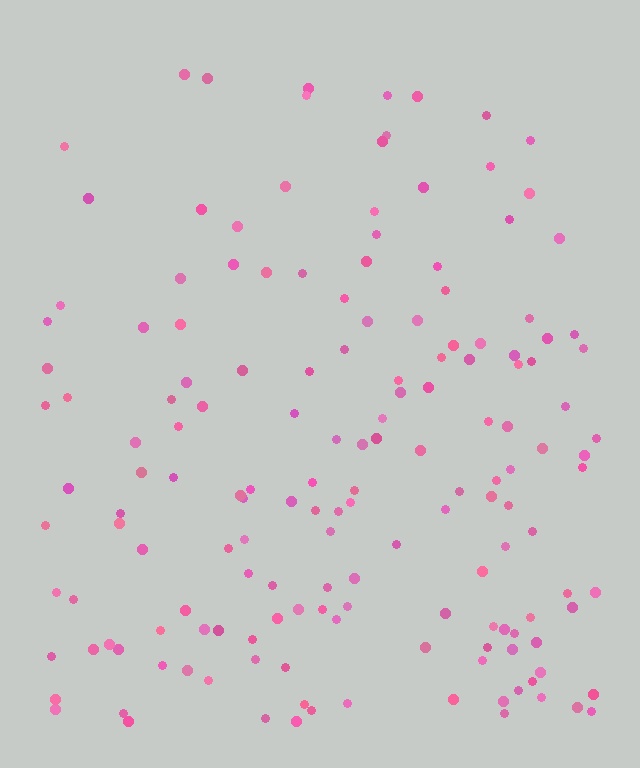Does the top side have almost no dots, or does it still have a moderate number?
Still a moderate number, just noticeably fewer than the bottom.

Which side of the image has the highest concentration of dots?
The bottom.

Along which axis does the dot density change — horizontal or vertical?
Vertical.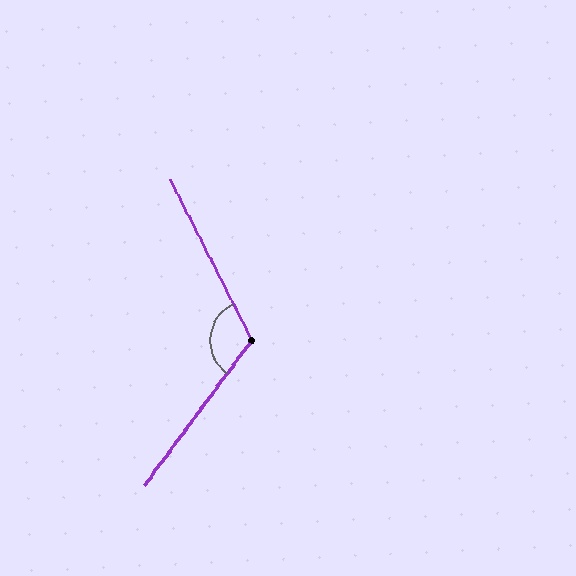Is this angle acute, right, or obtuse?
It is obtuse.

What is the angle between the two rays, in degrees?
Approximately 117 degrees.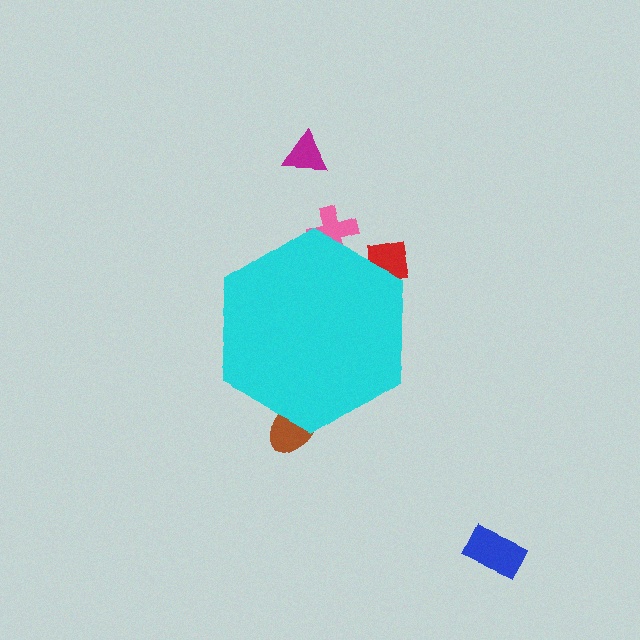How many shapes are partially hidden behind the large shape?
3 shapes are partially hidden.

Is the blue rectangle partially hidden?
No, the blue rectangle is fully visible.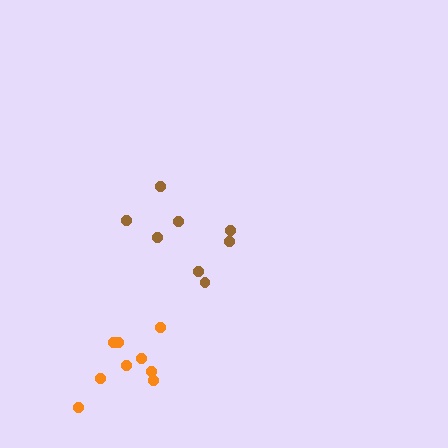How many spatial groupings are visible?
There are 2 spatial groupings.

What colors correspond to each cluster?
The clusters are colored: brown, orange.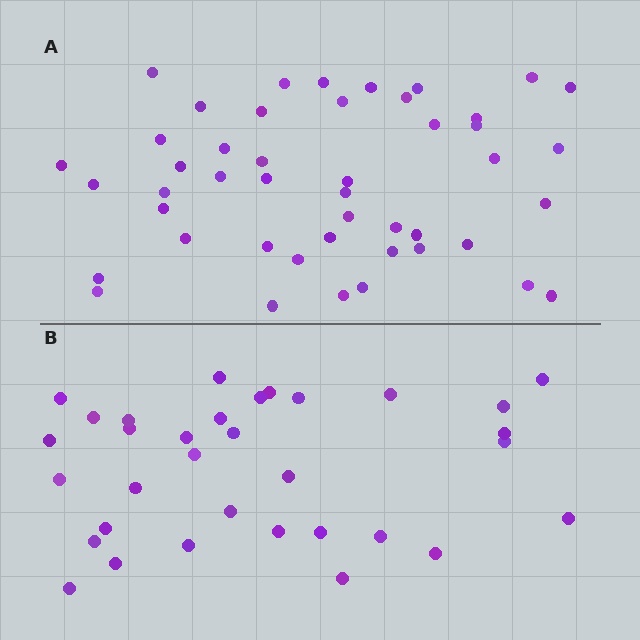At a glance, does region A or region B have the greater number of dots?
Region A (the top region) has more dots.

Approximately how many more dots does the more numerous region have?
Region A has approximately 15 more dots than region B.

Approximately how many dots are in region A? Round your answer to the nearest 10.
About 50 dots. (The exact count is 46, which rounds to 50.)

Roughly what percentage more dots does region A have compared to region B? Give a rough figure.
About 40% more.